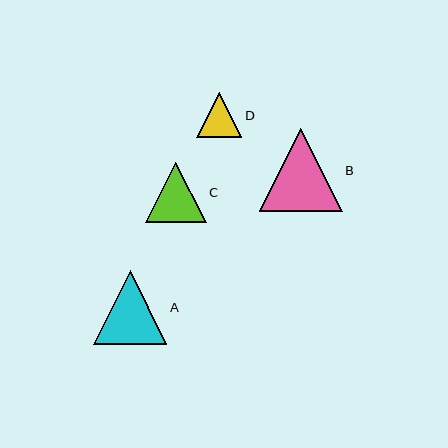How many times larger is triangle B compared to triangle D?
Triangle B is approximately 1.8 times the size of triangle D.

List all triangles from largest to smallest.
From largest to smallest: B, A, C, D.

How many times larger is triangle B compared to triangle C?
Triangle B is approximately 1.4 times the size of triangle C.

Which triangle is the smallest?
Triangle D is the smallest with a size of approximately 46 pixels.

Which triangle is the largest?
Triangle B is the largest with a size of approximately 83 pixels.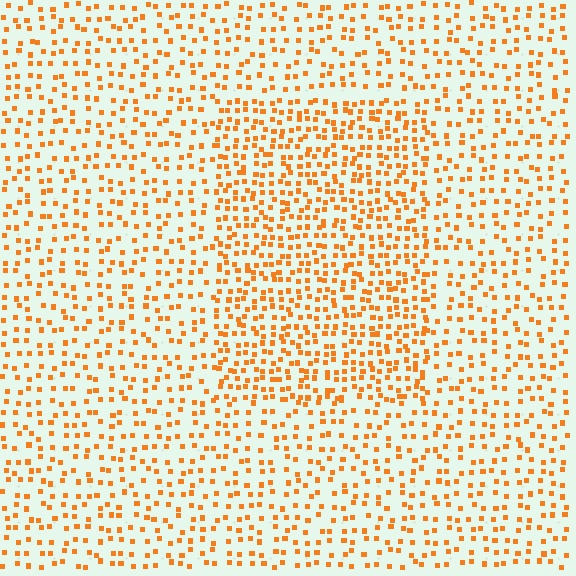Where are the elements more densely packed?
The elements are more densely packed inside the rectangle boundary.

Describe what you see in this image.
The image contains small orange elements arranged at two different densities. A rectangle-shaped region is visible where the elements are more densely packed than the surrounding area.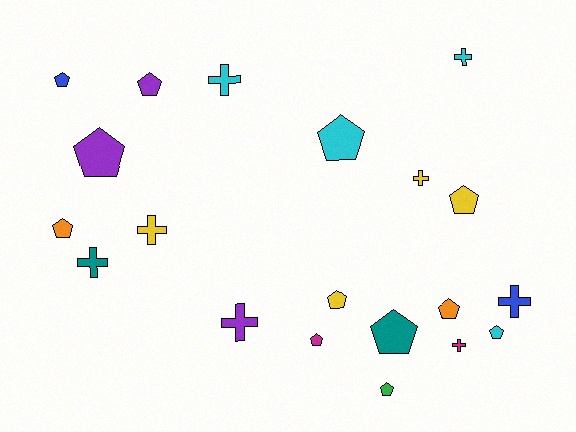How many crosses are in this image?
There are 8 crosses.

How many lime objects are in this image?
There are no lime objects.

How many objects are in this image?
There are 20 objects.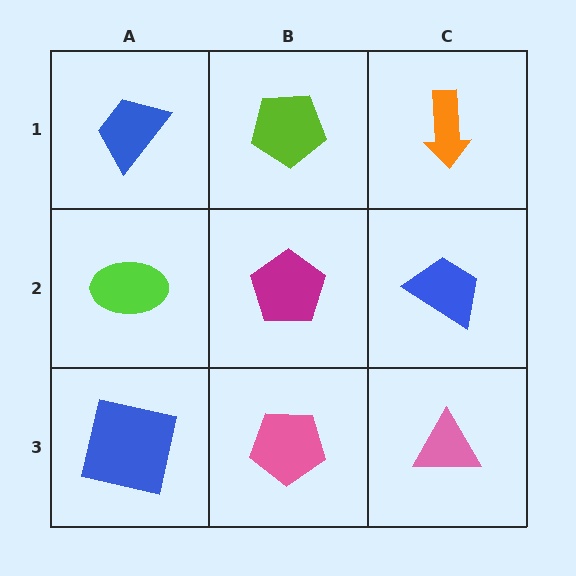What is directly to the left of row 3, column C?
A pink pentagon.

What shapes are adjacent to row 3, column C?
A blue trapezoid (row 2, column C), a pink pentagon (row 3, column B).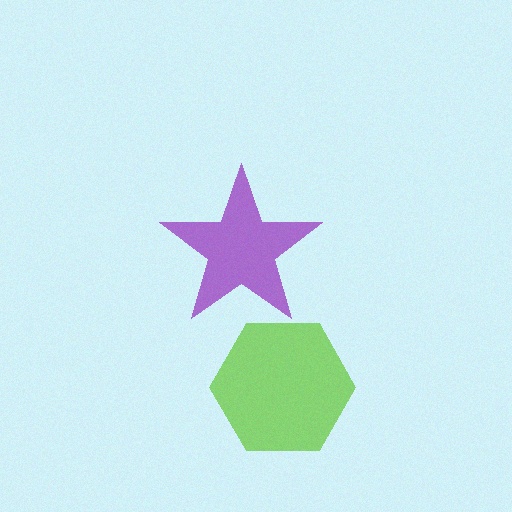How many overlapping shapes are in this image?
There are 2 overlapping shapes in the image.